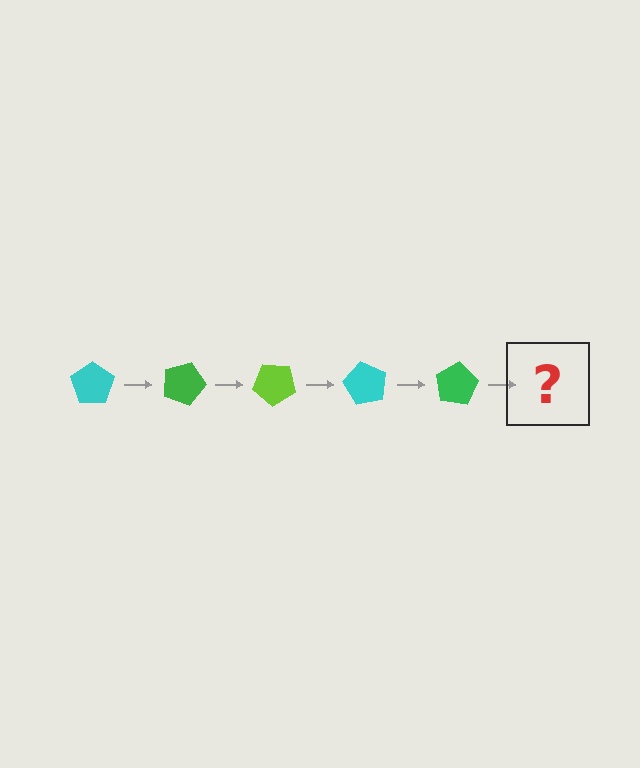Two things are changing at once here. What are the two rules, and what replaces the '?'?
The two rules are that it rotates 20 degrees each step and the color cycles through cyan, green, and lime. The '?' should be a lime pentagon, rotated 100 degrees from the start.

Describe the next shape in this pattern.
It should be a lime pentagon, rotated 100 degrees from the start.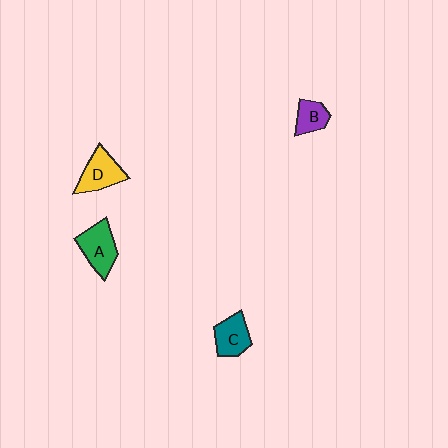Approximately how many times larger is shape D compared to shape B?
Approximately 1.5 times.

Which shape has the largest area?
Shape A (green).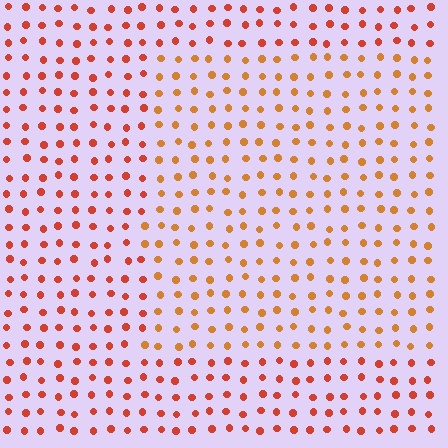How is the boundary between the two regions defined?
The boundary is defined purely by a slight shift in hue (about 25 degrees). Spacing, size, and orientation are identical on both sides.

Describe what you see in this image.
The image is filled with small red elements in a uniform arrangement. A rectangle-shaped region is visible where the elements are tinted to a slightly different hue, forming a subtle color boundary.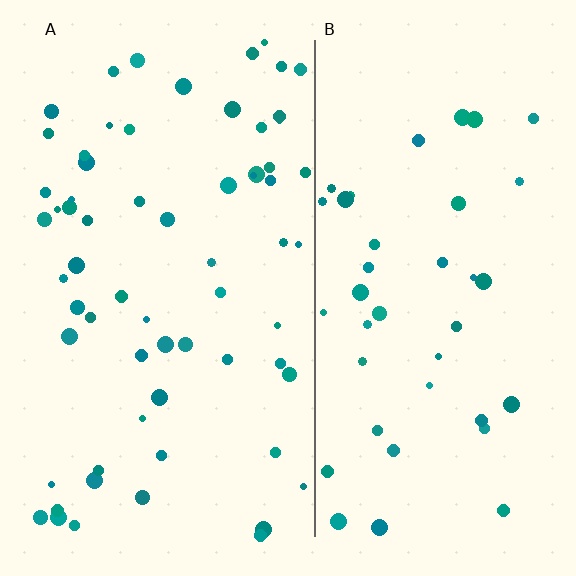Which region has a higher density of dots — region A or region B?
A (the left).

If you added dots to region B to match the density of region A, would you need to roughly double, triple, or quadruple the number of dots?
Approximately double.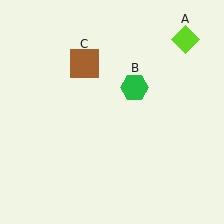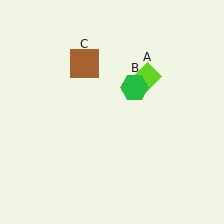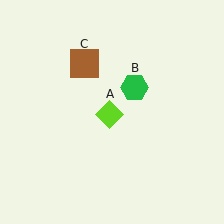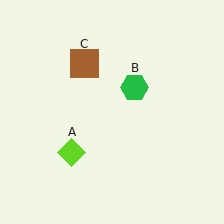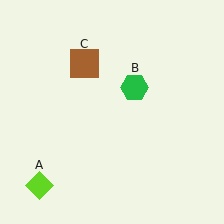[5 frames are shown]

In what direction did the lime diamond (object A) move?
The lime diamond (object A) moved down and to the left.